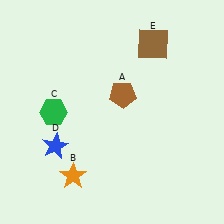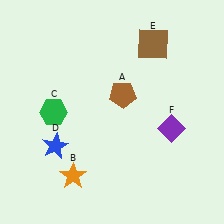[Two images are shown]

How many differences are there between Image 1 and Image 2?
There is 1 difference between the two images.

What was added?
A purple diamond (F) was added in Image 2.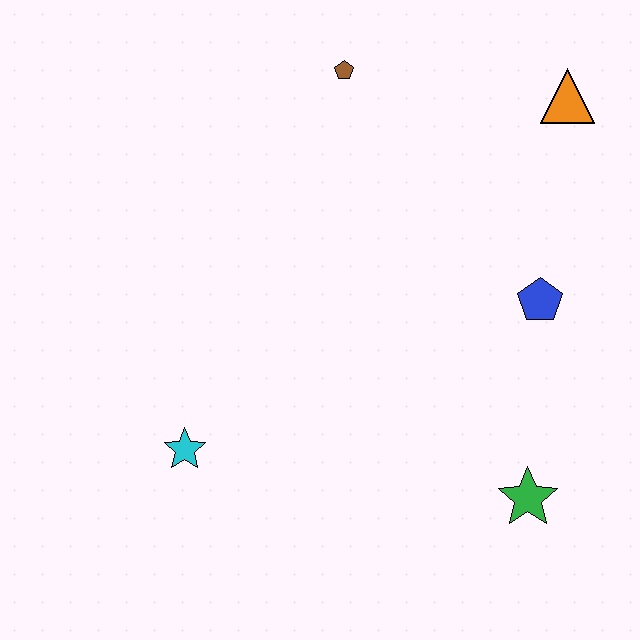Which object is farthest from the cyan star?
The orange triangle is farthest from the cyan star.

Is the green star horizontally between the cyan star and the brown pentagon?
No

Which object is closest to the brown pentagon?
The orange triangle is closest to the brown pentagon.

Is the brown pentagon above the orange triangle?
Yes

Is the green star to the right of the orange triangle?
No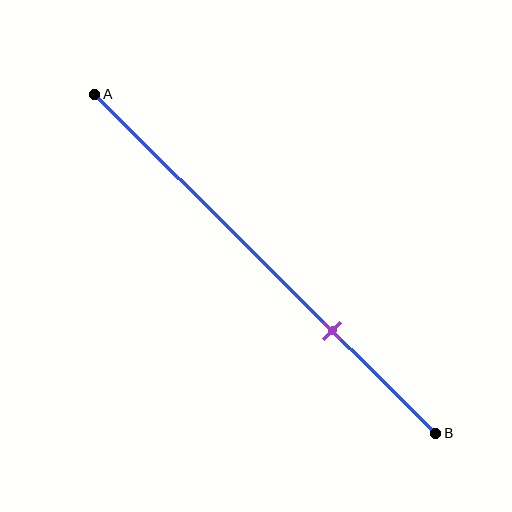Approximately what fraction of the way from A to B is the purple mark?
The purple mark is approximately 70% of the way from A to B.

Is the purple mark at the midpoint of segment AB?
No, the mark is at about 70% from A, not at the 50% midpoint.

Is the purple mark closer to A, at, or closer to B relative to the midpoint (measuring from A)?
The purple mark is closer to point B than the midpoint of segment AB.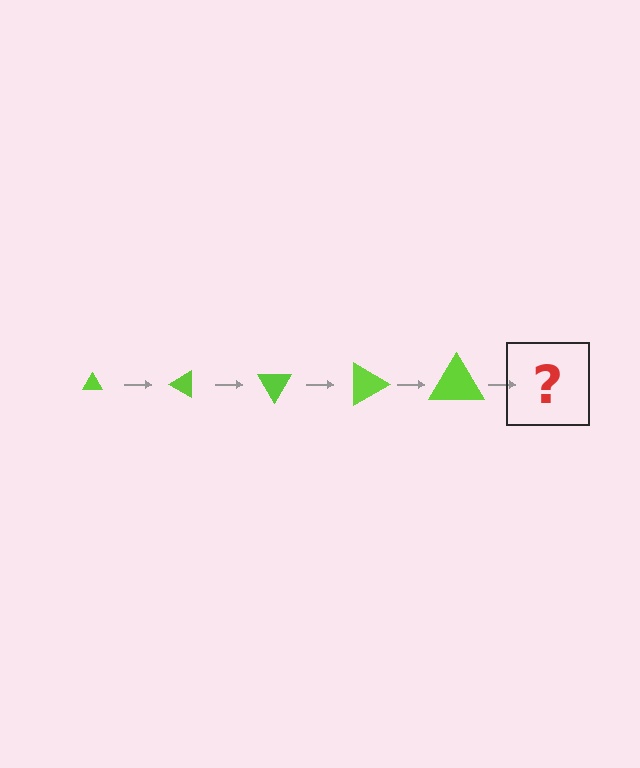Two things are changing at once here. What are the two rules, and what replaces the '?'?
The two rules are that the triangle grows larger each step and it rotates 30 degrees each step. The '?' should be a triangle, larger than the previous one and rotated 150 degrees from the start.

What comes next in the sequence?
The next element should be a triangle, larger than the previous one and rotated 150 degrees from the start.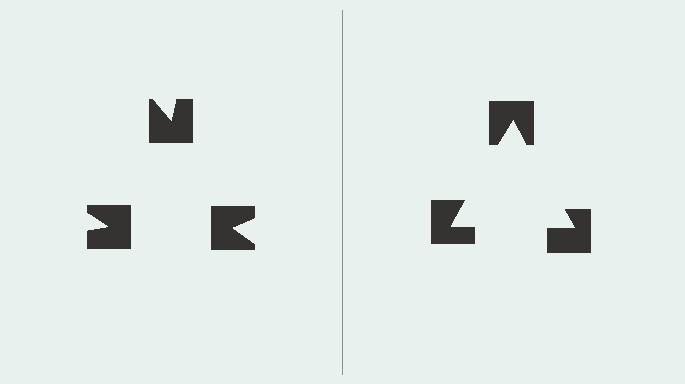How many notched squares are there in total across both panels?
6 — 3 on each side.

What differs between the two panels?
The notched squares are positioned identically on both sides; only the wedge orientations differ. On the right they align to a triangle; on the left they are misaligned.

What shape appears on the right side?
An illusory triangle.